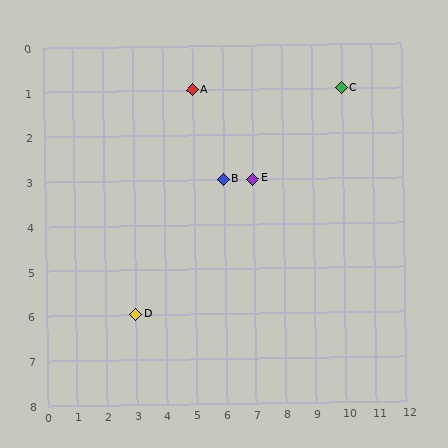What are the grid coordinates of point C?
Point C is at grid coordinates (10, 1).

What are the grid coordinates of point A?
Point A is at grid coordinates (5, 1).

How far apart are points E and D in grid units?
Points E and D are 4 columns and 3 rows apart (about 5.0 grid units diagonally).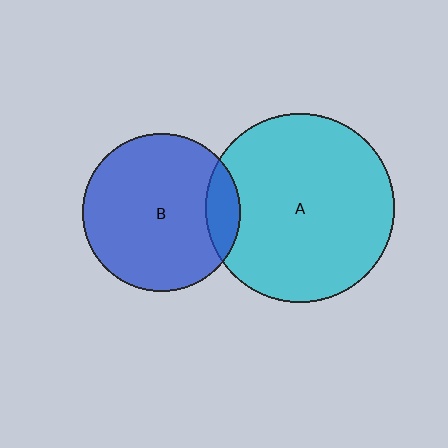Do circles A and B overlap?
Yes.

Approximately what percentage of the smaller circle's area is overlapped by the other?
Approximately 15%.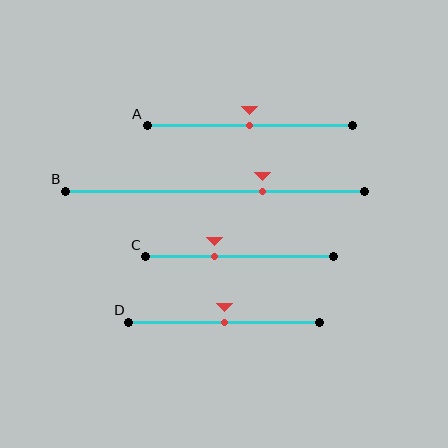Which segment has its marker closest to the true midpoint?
Segment A has its marker closest to the true midpoint.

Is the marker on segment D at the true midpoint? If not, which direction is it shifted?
Yes, the marker on segment D is at the true midpoint.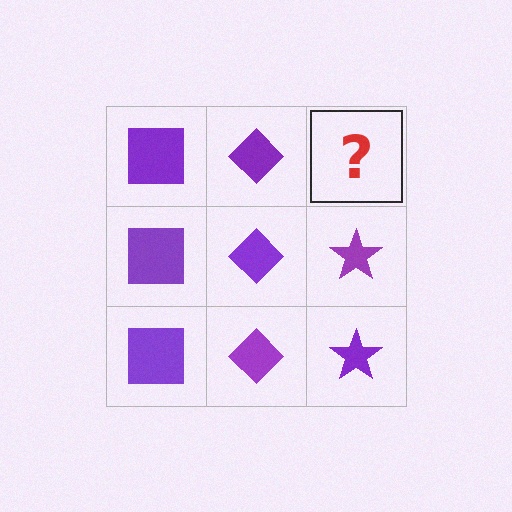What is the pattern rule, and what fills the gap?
The rule is that each column has a consistent shape. The gap should be filled with a purple star.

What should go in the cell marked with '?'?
The missing cell should contain a purple star.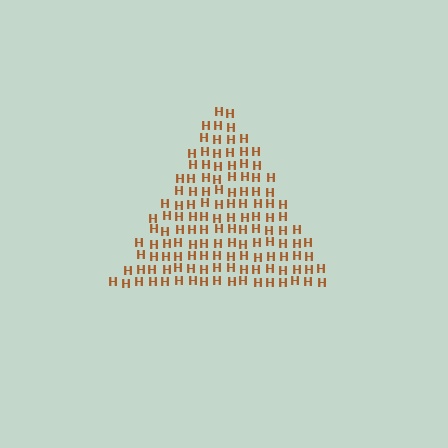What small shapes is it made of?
It is made of small letter H's.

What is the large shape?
The large shape is a triangle.